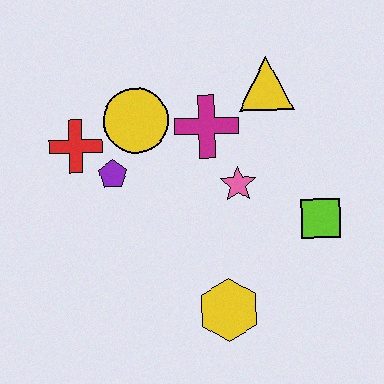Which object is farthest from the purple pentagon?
The lime square is farthest from the purple pentagon.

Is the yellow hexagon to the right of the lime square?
No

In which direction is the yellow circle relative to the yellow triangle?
The yellow circle is to the left of the yellow triangle.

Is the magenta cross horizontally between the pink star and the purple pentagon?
Yes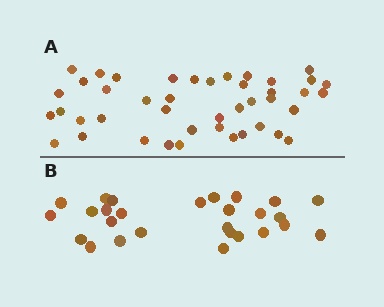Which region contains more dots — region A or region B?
Region A (the top region) has more dots.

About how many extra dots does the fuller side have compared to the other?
Region A has approximately 15 more dots than region B.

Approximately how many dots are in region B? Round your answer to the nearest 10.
About 30 dots. (The exact count is 27, which rounds to 30.)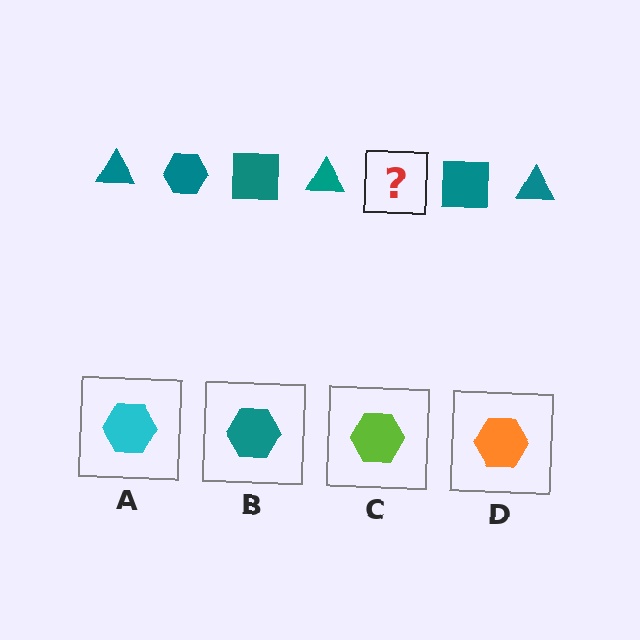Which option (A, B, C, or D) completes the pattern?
B.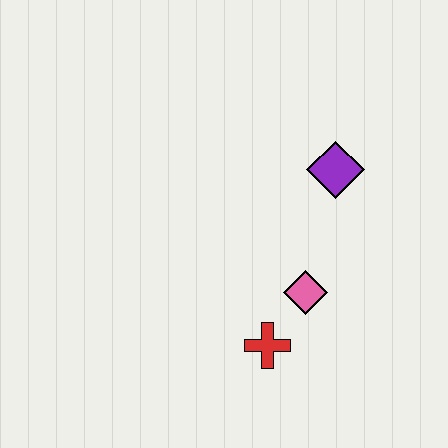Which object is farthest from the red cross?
The purple diamond is farthest from the red cross.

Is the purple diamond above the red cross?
Yes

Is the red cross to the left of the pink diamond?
Yes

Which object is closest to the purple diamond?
The pink diamond is closest to the purple diamond.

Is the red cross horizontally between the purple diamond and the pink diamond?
No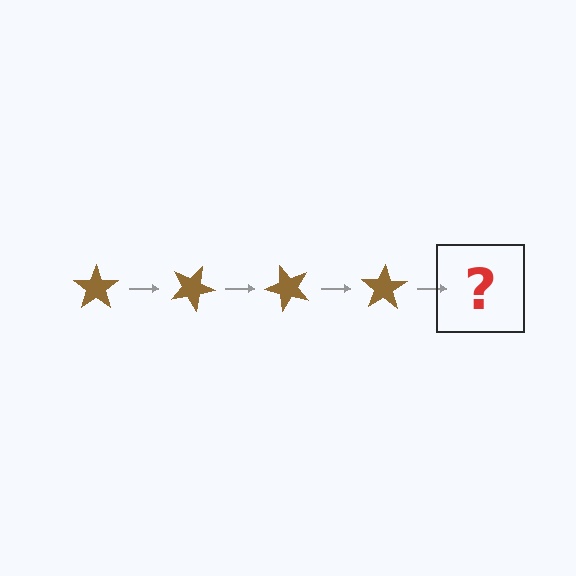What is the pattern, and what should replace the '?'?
The pattern is that the star rotates 25 degrees each step. The '?' should be a brown star rotated 100 degrees.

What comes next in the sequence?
The next element should be a brown star rotated 100 degrees.